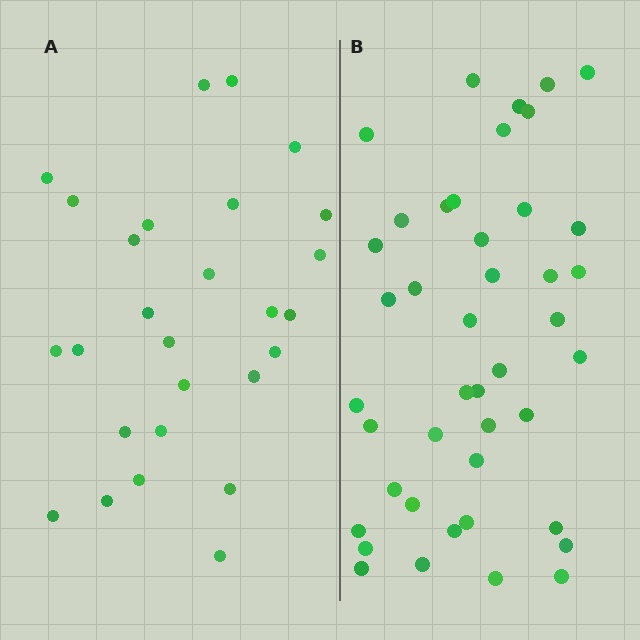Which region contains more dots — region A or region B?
Region B (the right region) has more dots.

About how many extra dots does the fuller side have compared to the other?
Region B has approximately 15 more dots than region A.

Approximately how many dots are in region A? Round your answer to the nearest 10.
About 30 dots. (The exact count is 27, which rounds to 30.)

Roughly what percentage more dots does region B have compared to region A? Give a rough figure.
About 60% more.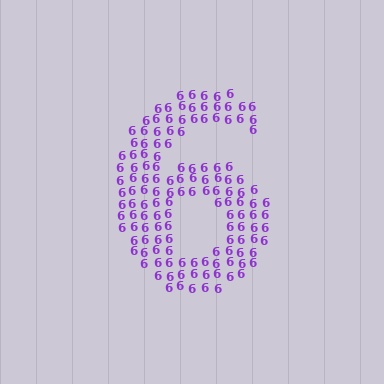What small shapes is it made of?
It is made of small digit 6's.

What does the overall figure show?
The overall figure shows the digit 6.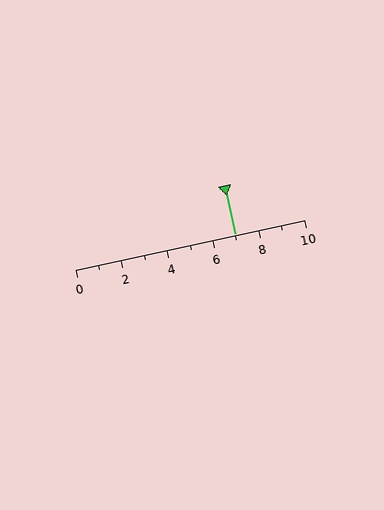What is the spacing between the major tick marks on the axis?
The major ticks are spaced 2 apart.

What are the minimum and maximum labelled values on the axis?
The axis runs from 0 to 10.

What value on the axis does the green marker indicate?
The marker indicates approximately 7.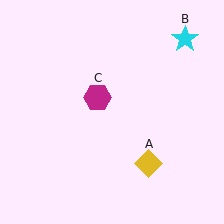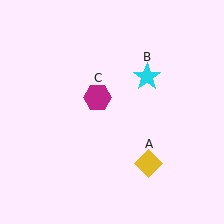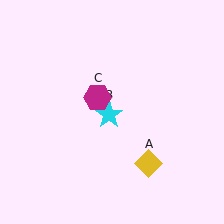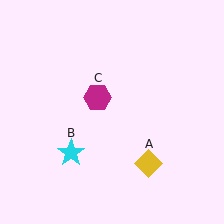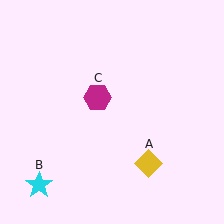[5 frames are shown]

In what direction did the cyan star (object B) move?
The cyan star (object B) moved down and to the left.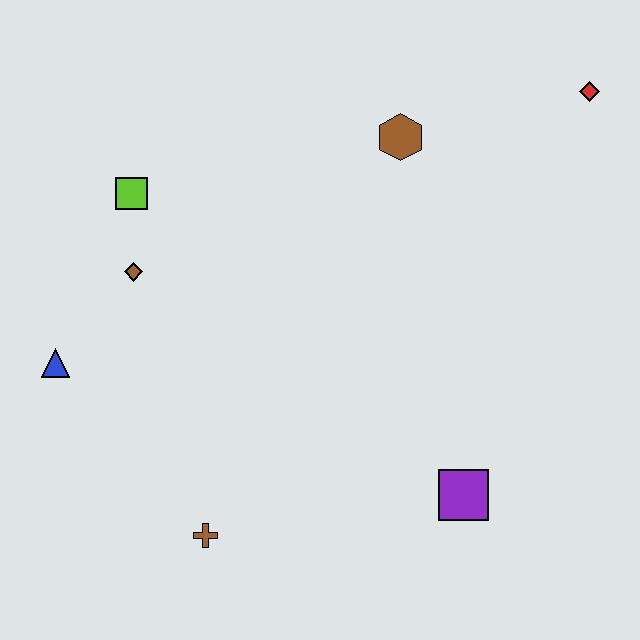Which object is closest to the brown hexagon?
The red diamond is closest to the brown hexagon.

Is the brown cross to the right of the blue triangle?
Yes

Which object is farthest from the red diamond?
The blue triangle is farthest from the red diamond.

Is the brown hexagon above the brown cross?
Yes